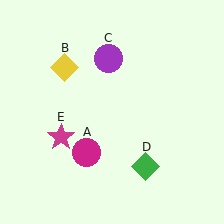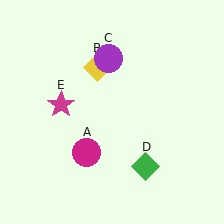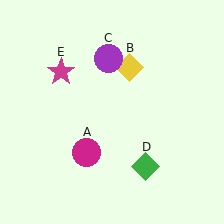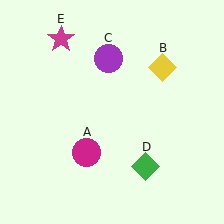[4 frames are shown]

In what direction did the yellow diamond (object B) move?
The yellow diamond (object B) moved right.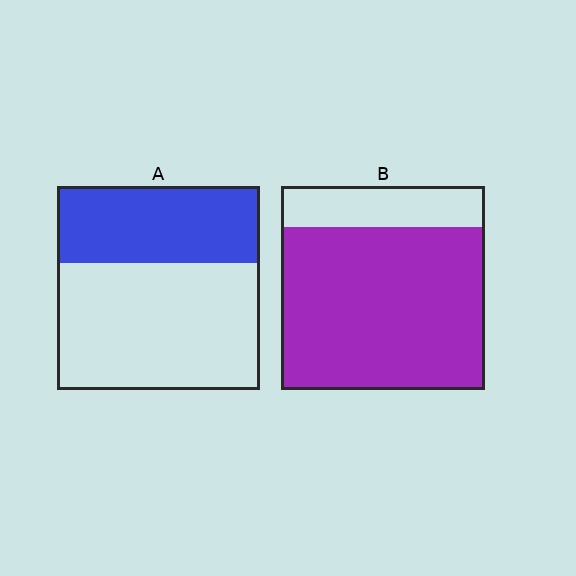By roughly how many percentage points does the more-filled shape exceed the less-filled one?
By roughly 40 percentage points (B over A).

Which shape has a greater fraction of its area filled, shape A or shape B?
Shape B.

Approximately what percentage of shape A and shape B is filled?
A is approximately 40% and B is approximately 80%.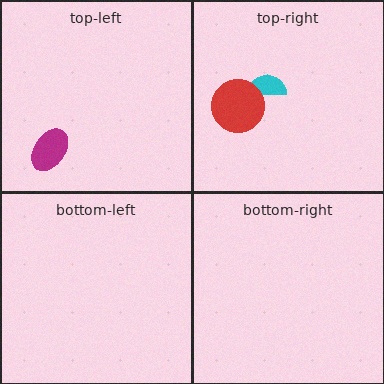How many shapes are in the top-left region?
1.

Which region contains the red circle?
The top-right region.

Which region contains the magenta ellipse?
The top-left region.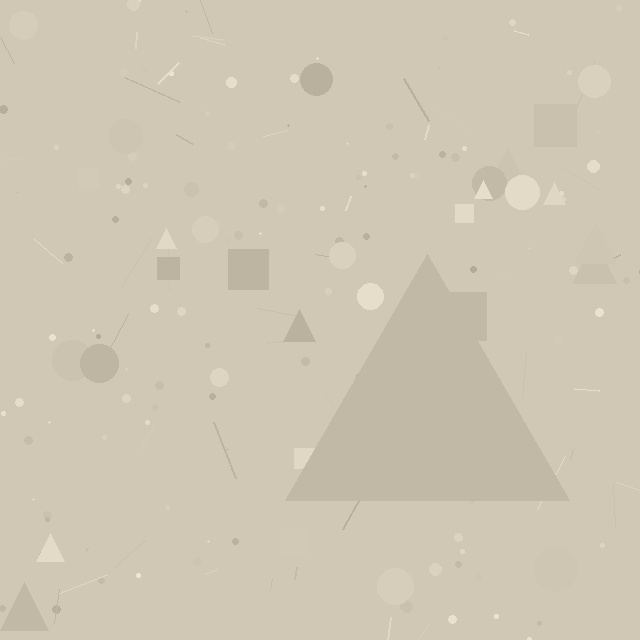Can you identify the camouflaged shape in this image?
The camouflaged shape is a triangle.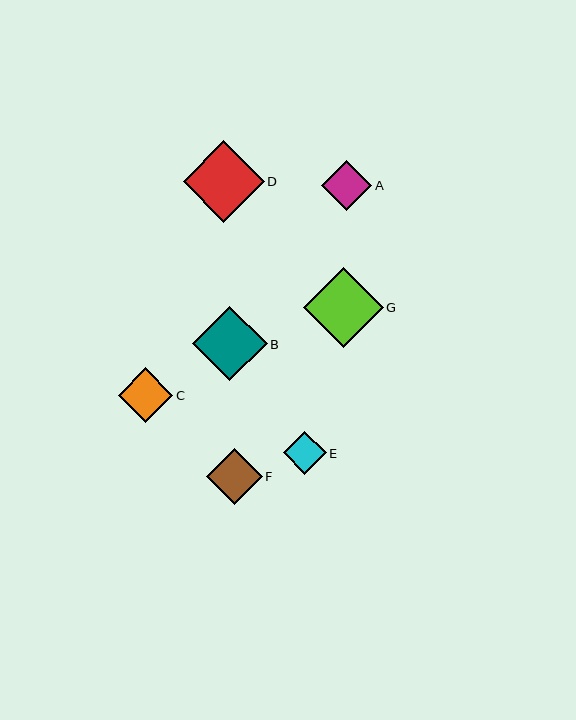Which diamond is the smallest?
Diamond E is the smallest with a size of approximately 43 pixels.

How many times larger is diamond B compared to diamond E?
Diamond B is approximately 1.7 times the size of diamond E.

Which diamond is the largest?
Diamond D is the largest with a size of approximately 81 pixels.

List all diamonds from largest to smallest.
From largest to smallest: D, G, B, F, C, A, E.